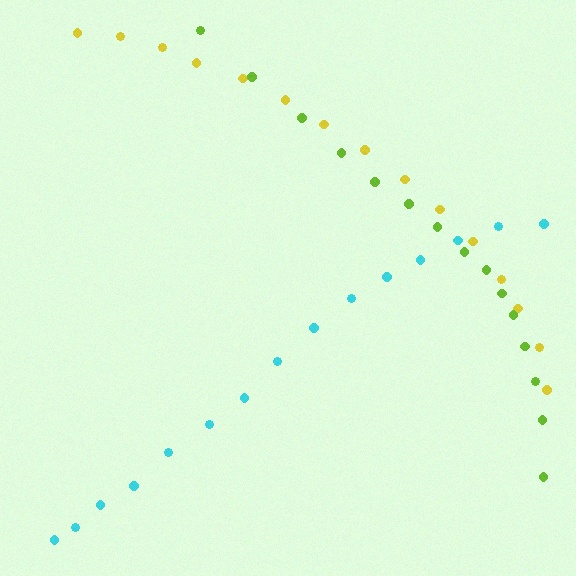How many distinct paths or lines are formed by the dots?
There are 3 distinct paths.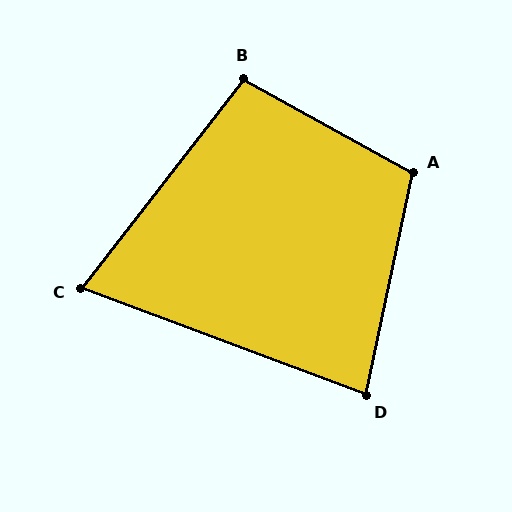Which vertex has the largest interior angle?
A, at approximately 107 degrees.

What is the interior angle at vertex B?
Approximately 99 degrees (obtuse).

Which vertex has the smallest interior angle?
C, at approximately 73 degrees.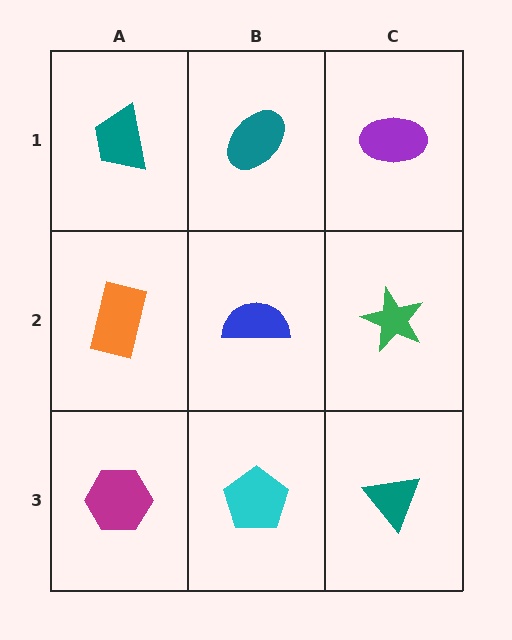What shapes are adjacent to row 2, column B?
A teal ellipse (row 1, column B), a cyan pentagon (row 3, column B), an orange rectangle (row 2, column A), a green star (row 2, column C).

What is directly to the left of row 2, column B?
An orange rectangle.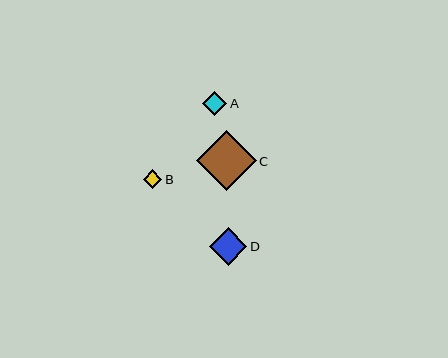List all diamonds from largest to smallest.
From largest to smallest: C, D, A, B.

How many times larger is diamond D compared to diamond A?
Diamond D is approximately 1.5 times the size of diamond A.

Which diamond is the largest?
Diamond C is the largest with a size of approximately 60 pixels.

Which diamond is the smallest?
Diamond B is the smallest with a size of approximately 19 pixels.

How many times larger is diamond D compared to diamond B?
Diamond D is approximately 2.0 times the size of diamond B.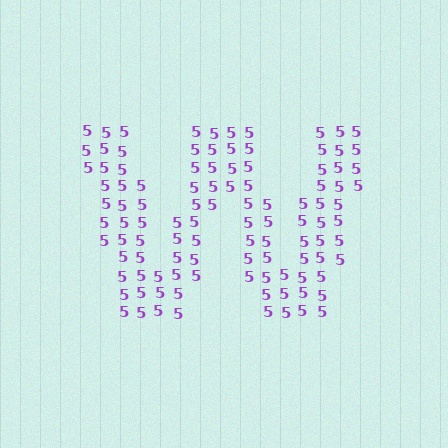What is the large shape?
The large shape is the letter W.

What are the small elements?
The small elements are digit 5's.